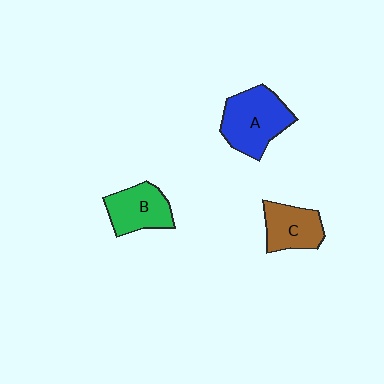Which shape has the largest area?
Shape A (blue).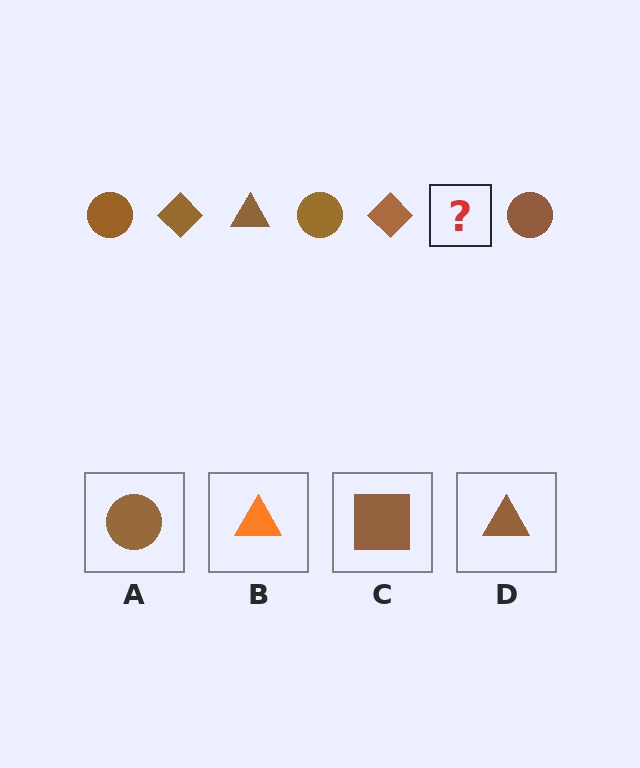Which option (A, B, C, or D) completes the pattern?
D.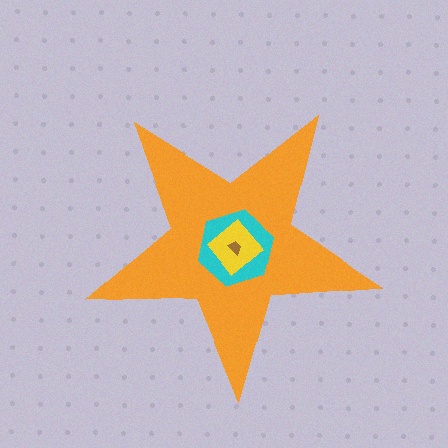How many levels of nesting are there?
4.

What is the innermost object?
The brown trapezoid.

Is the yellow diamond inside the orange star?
Yes.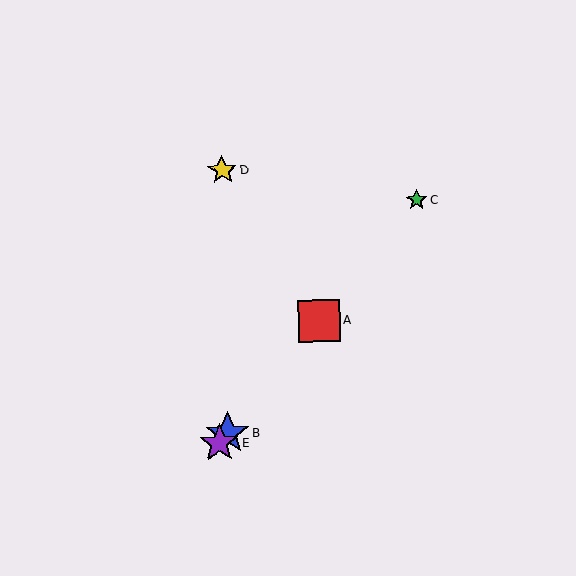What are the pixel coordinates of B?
Object B is at (228, 433).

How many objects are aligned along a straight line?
4 objects (A, B, C, E) are aligned along a straight line.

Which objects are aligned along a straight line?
Objects A, B, C, E are aligned along a straight line.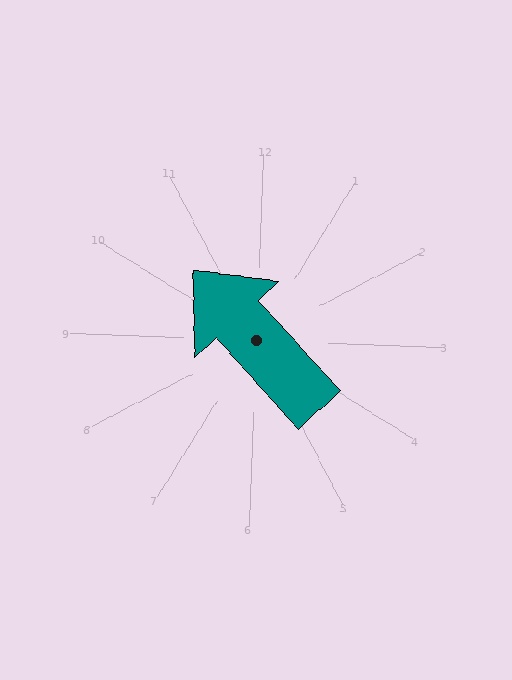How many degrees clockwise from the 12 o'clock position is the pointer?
Approximately 316 degrees.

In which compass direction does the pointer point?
Northwest.